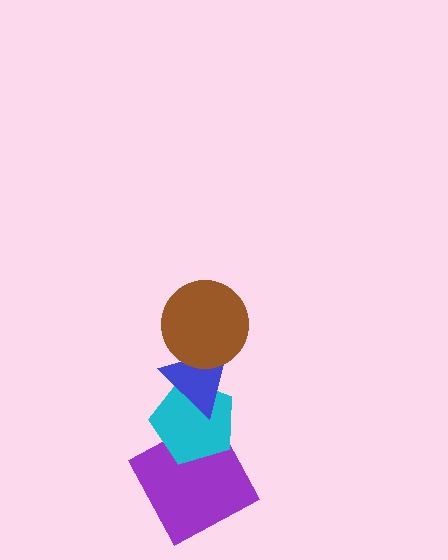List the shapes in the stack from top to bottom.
From top to bottom: the brown circle, the blue triangle, the cyan pentagon, the purple square.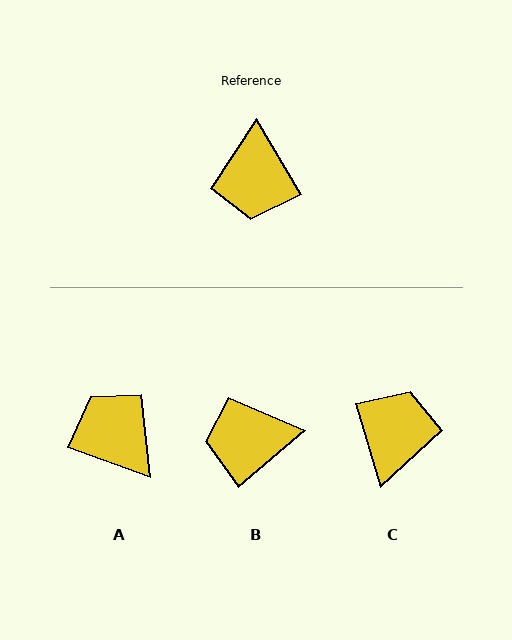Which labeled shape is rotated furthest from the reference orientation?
C, about 166 degrees away.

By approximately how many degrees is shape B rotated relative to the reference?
Approximately 80 degrees clockwise.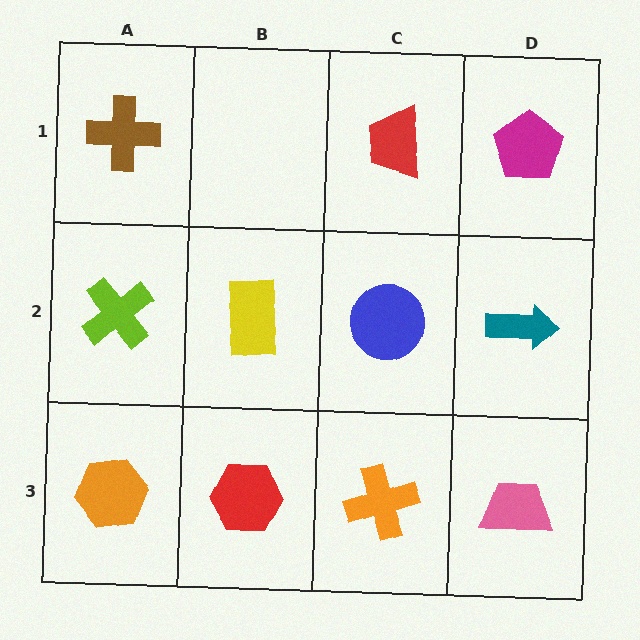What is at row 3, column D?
A pink trapezoid.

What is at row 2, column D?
A teal arrow.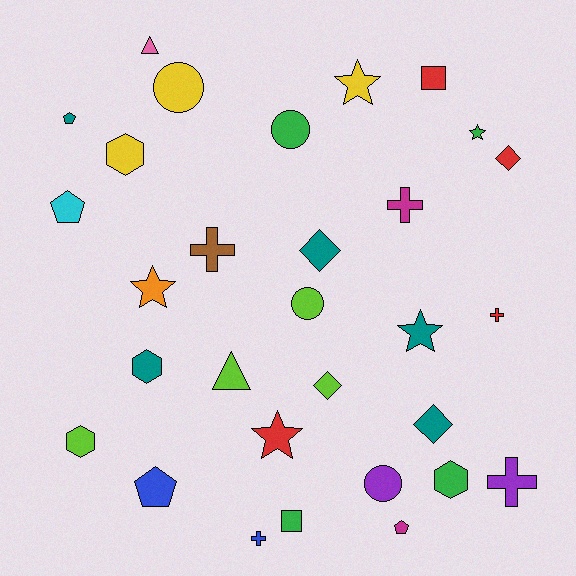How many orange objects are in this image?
There is 1 orange object.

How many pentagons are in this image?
There are 4 pentagons.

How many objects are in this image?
There are 30 objects.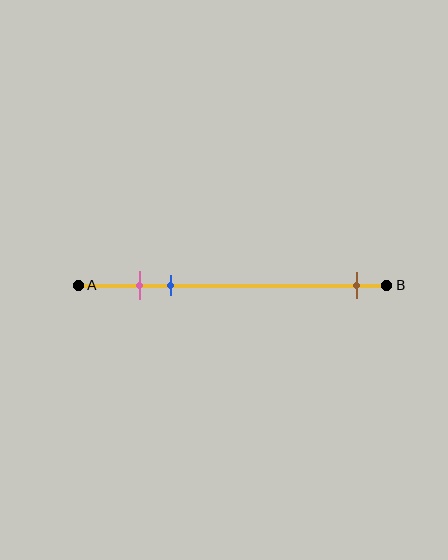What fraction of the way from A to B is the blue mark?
The blue mark is approximately 30% (0.3) of the way from A to B.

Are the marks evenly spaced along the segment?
No, the marks are not evenly spaced.